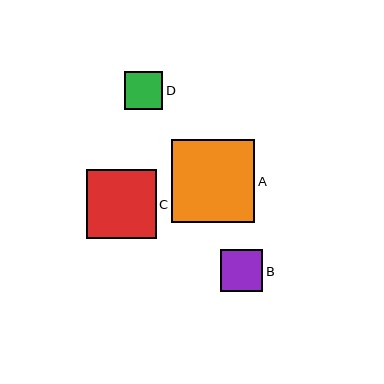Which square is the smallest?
Square D is the smallest with a size of approximately 38 pixels.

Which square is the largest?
Square A is the largest with a size of approximately 83 pixels.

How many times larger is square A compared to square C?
Square A is approximately 1.2 times the size of square C.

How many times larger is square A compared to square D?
Square A is approximately 2.2 times the size of square D.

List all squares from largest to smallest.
From largest to smallest: A, C, B, D.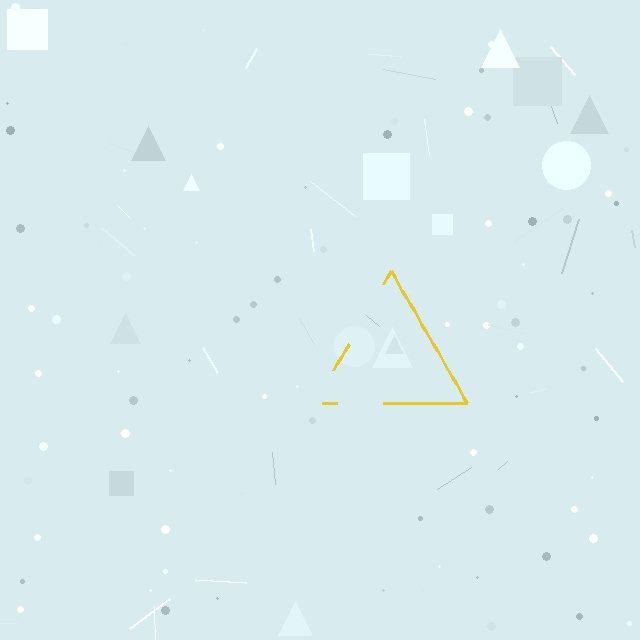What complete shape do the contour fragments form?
The contour fragments form a triangle.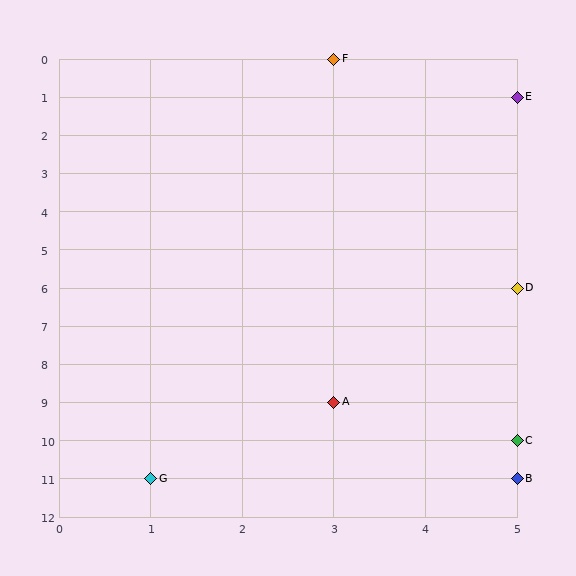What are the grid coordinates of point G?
Point G is at grid coordinates (1, 11).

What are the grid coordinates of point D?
Point D is at grid coordinates (5, 6).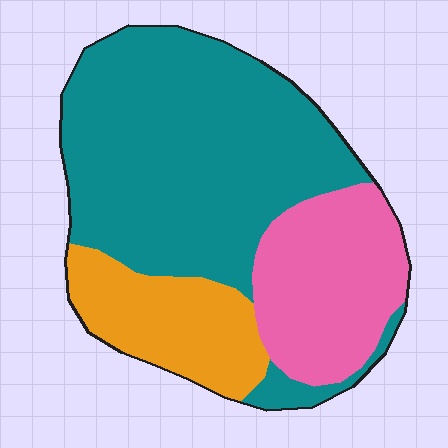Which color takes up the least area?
Orange, at roughly 20%.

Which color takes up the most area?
Teal, at roughly 60%.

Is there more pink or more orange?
Pink.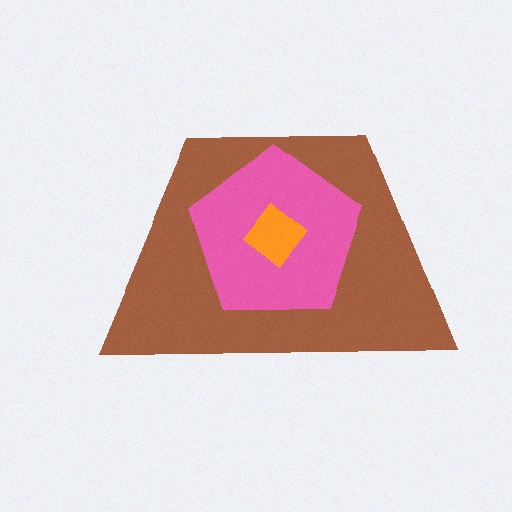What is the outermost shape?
The brown trapezoid.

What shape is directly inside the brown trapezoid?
The pink pentagon.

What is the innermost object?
The orange diamond.